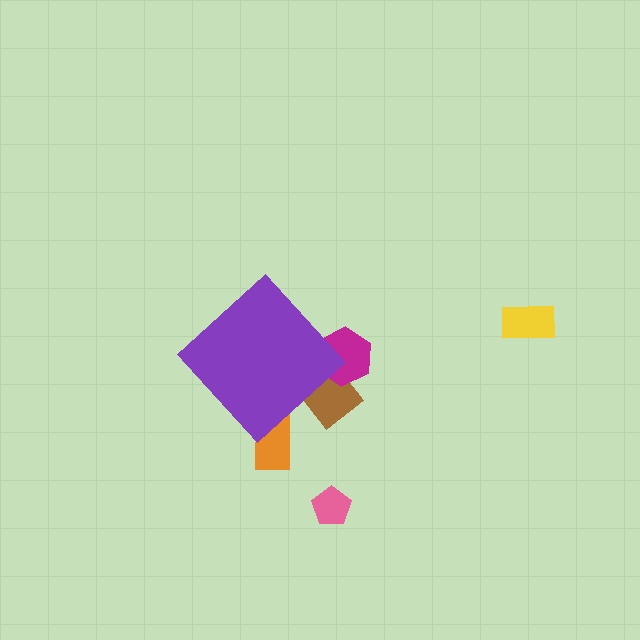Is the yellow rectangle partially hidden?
No, the yellow rectangle is fully visible.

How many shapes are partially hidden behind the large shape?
3 shapes are partially hidden.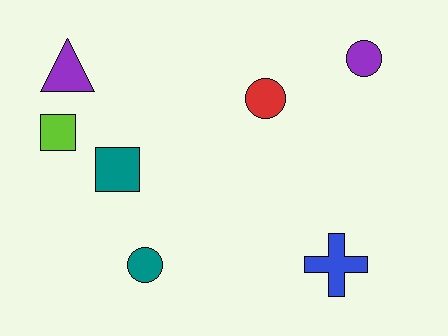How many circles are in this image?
There are 3 circles.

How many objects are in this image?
There are 7 objects.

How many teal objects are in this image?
There are 2 teal objects.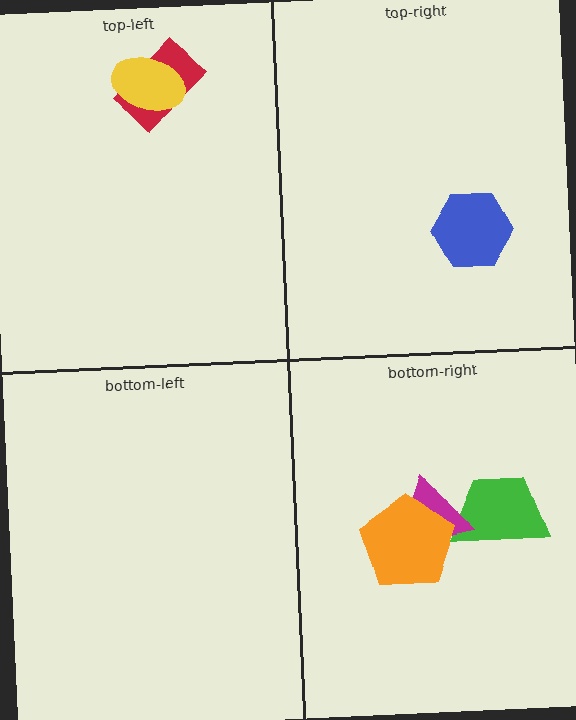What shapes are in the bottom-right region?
The green trapezoid, the magenta triangle, the orange pentagon.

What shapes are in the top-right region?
The blue hexagon.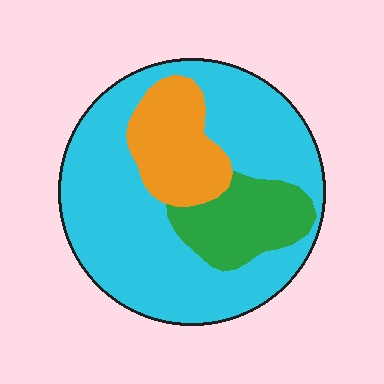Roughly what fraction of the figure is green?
Green takes up less than a quarter of the figure.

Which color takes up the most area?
Cyan, at roughly 65%.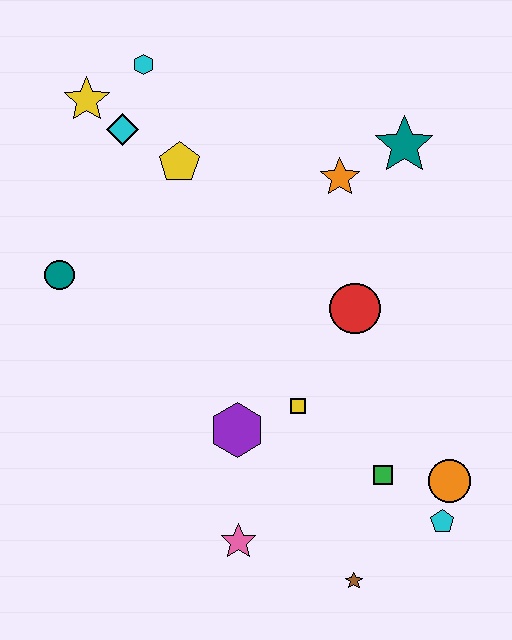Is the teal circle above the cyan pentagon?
Yes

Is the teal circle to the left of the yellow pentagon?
Yes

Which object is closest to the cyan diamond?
The yellow star is closest to the cyan diamond.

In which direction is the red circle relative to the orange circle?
The red circle is above the orange circle.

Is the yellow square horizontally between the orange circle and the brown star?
No